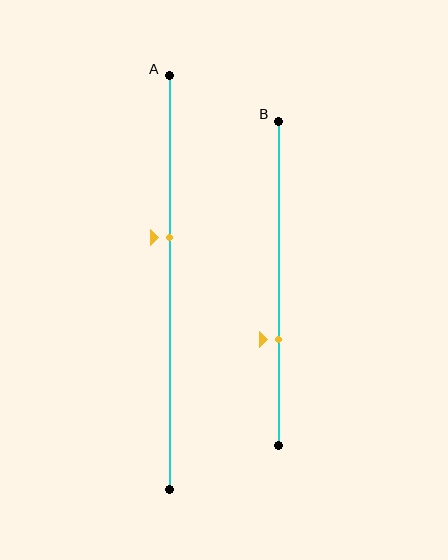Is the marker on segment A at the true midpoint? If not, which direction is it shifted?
No, the marker on segment A is shifted upward by about 11% of the segment length.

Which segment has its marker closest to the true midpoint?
Segment A has its marker closest to the true midpoint.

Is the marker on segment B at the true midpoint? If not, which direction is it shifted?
No, the marker on segment B is shifted downward by about 17% of the segment length.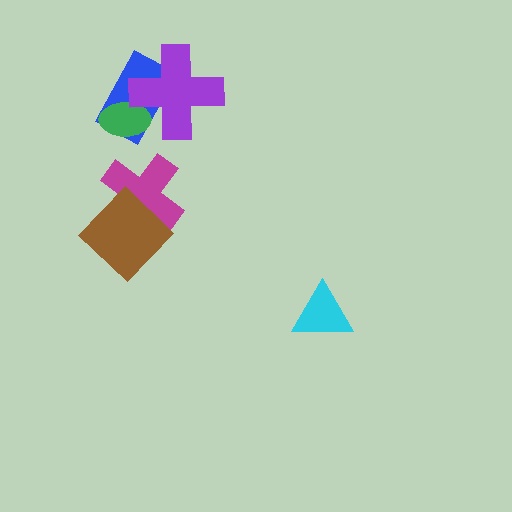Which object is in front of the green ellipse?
The purple cross is in front of the green ellipse.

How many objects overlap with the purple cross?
2 objects overlap with the purple cross.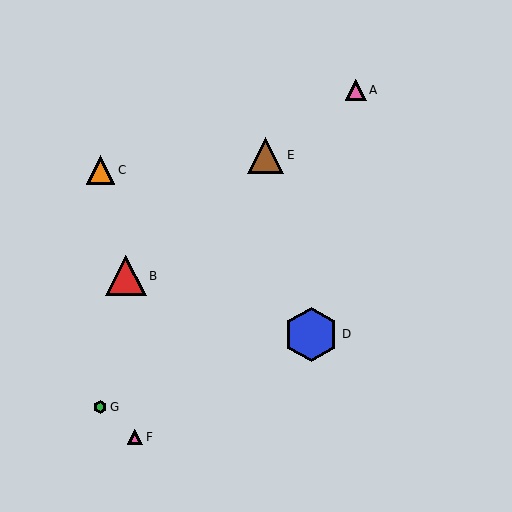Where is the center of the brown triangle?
The center of the brown triangle is at (266, 155).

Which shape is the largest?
The blue hexagon (labeled D) is the largest.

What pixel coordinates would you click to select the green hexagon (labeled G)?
Click at (100, 407) to select the green hexagon G.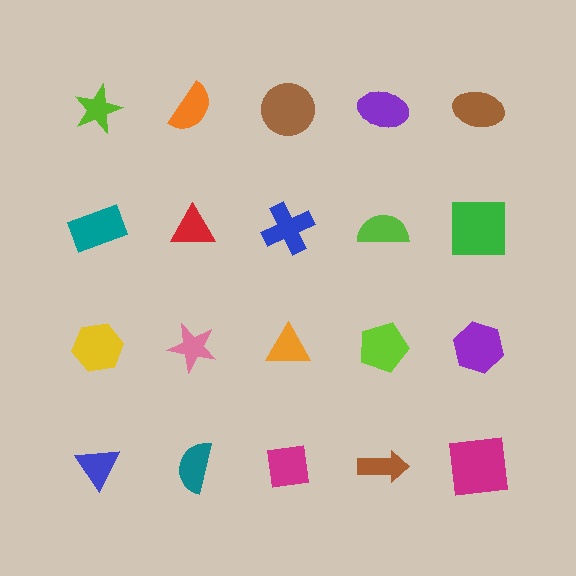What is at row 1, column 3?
A brown circle.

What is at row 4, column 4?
A brown arrow.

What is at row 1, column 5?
A brown ellipse.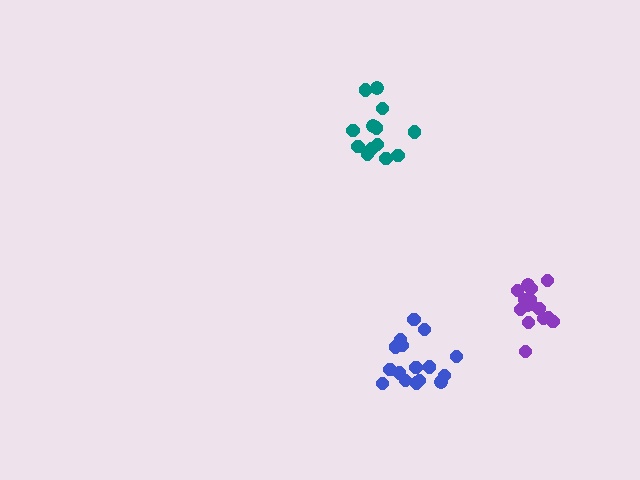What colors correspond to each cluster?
The clusters are colored: blue, purple, teal.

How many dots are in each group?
Group 1: 17 dots, Group 2: 14 dots, Group 3: 13 dots (44 total).